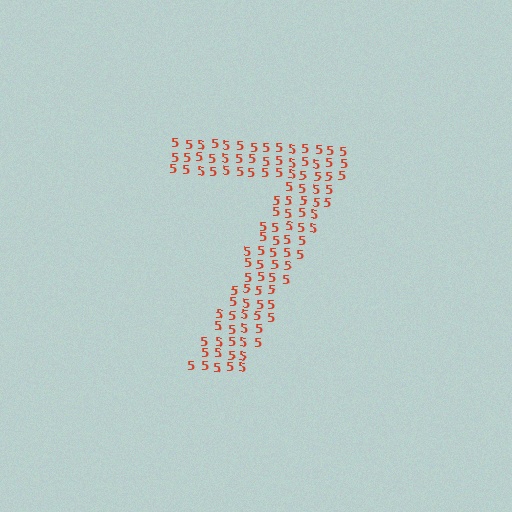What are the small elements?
The small elements are digit 5's.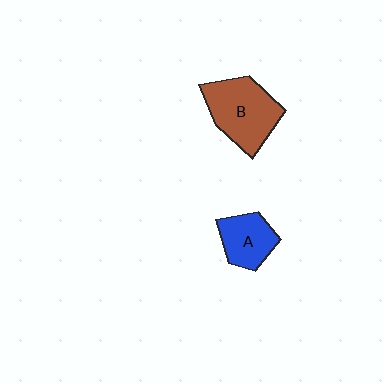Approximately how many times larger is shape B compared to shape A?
Approximately 1.6 times.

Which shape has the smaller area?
Shape A (blue).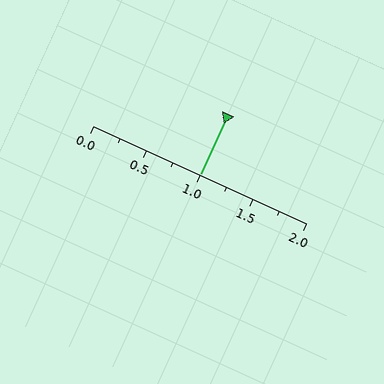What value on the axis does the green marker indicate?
The marker indicates approximately 1.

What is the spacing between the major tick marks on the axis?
The major ticks are spaced 0.5 apart.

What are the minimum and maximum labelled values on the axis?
The axis runs from 0.0 to 2.0.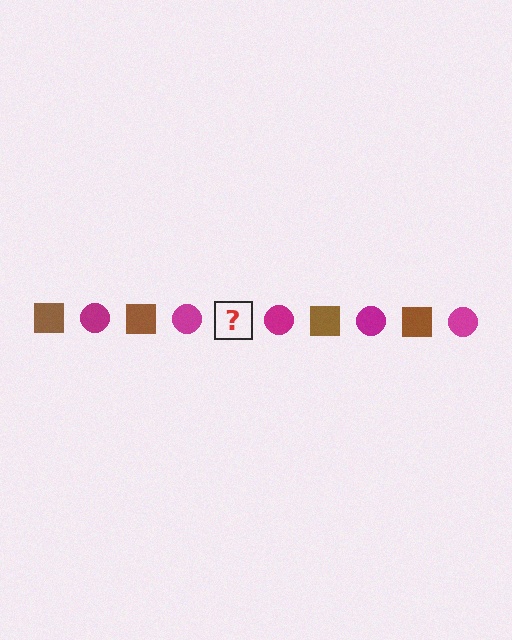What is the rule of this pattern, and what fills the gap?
The rule is that the pattern alternates between brown square and magenta circle. The gap should be filled with a brown square.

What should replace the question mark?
The question mark should be replaced with a brown square.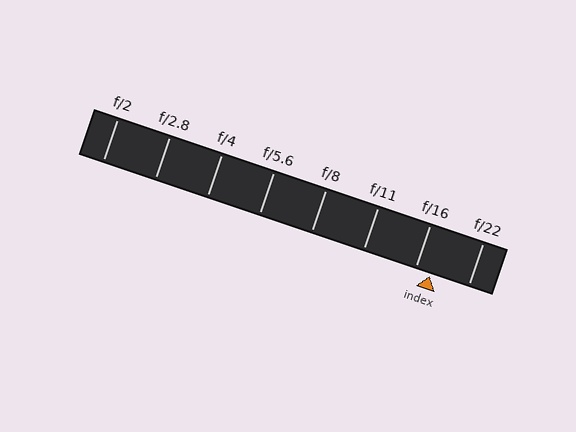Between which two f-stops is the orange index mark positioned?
The index mark is between f/16 and f/22.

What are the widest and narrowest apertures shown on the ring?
The widest aperture shown is f/2 and the narrowest is f/22.